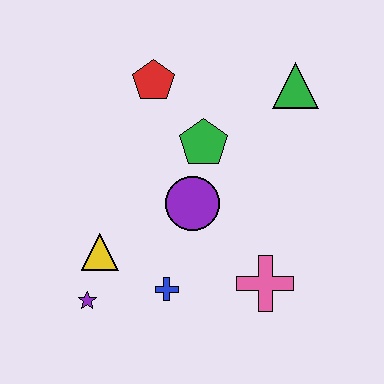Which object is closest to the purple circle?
The green pentagon is closest to the purple circle.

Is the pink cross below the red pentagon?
Yes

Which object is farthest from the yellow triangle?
The green triangle is farthest from the yellow triangle.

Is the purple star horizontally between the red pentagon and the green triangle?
No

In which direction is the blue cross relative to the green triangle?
The blue cross is below the green triangle.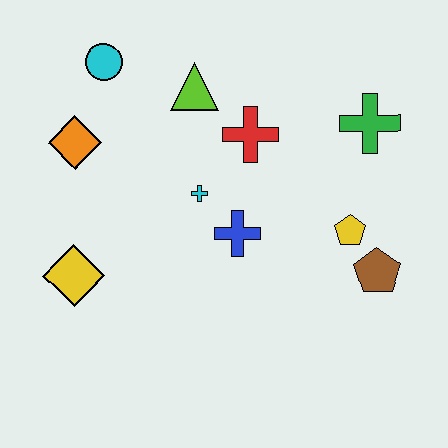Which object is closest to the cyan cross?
The blue cross is closest to the cyan cross.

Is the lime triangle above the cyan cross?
Yes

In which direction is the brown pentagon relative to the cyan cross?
The brown pentagon is to the right of the cyan cross.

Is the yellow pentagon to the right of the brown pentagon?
No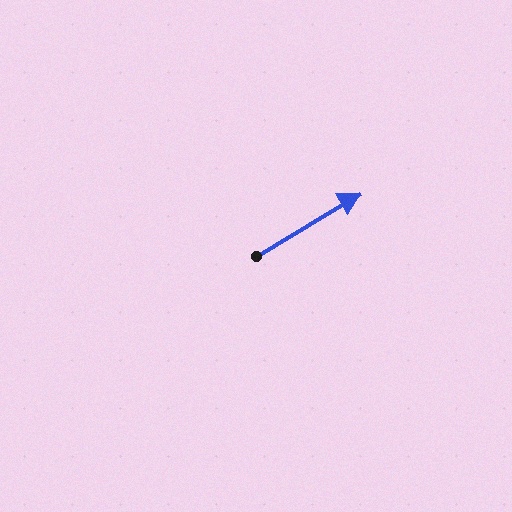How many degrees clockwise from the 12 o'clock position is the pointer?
Approximately 59 degrees.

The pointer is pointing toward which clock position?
Roughly 2 o'clock.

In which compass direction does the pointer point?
Northeast.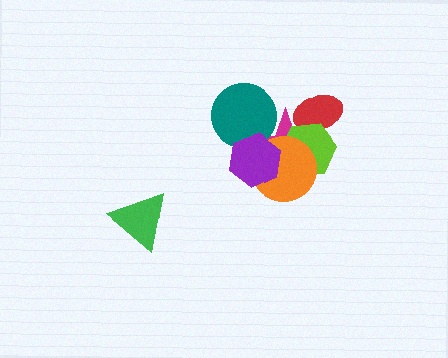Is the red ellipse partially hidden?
Yes, it is partially covered by another shape.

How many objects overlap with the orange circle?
3 objects overlap with the orange circle.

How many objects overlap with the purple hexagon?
3 objects overlap with the purple hexagon.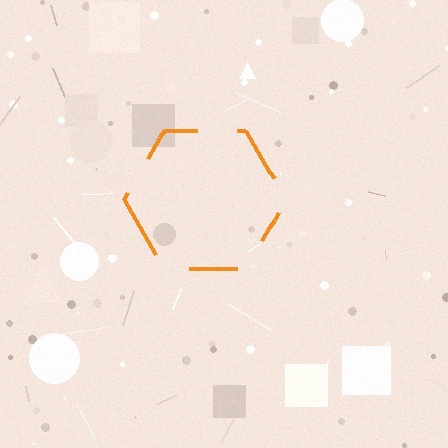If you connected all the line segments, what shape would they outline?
They would outline a hexagon.